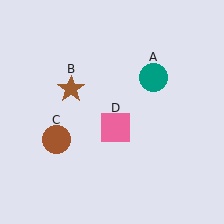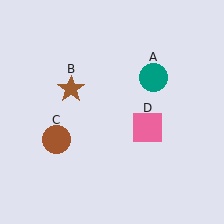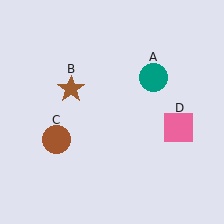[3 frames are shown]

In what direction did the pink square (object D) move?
The pink square (object D) moved right.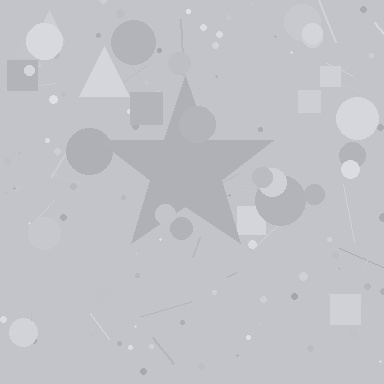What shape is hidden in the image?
A star is hidden in the image.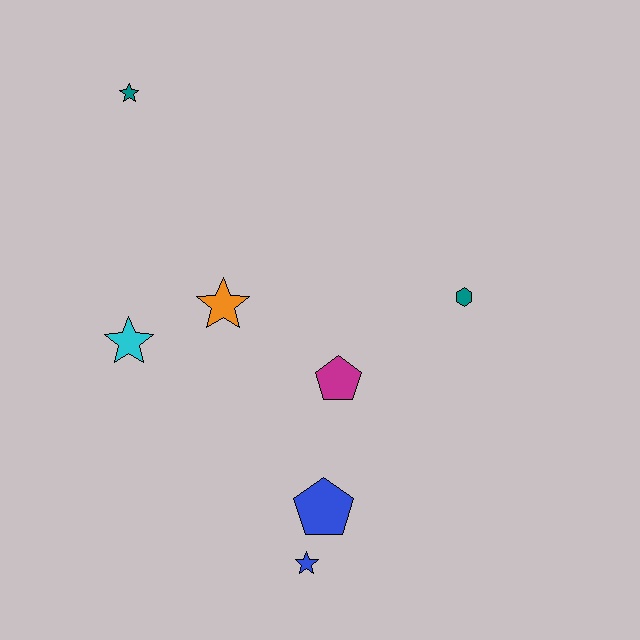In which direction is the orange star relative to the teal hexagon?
The orange star is to the left of the teal hexagon.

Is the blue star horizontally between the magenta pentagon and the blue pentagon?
No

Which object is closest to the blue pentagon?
The blue star is closest to the blue pentagon.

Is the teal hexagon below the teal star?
Yes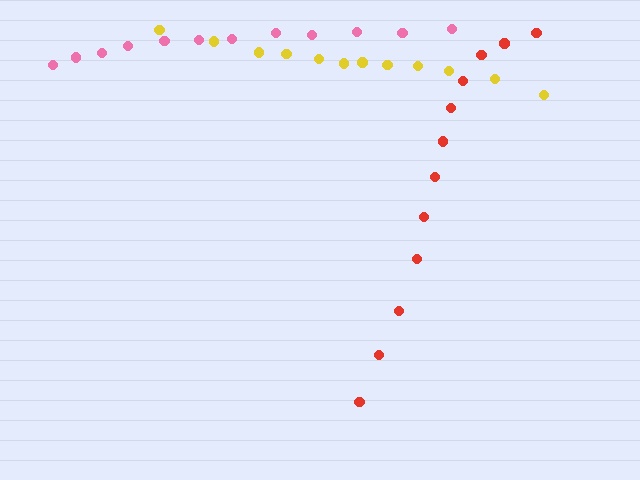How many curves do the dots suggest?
There are 3 distinct paths.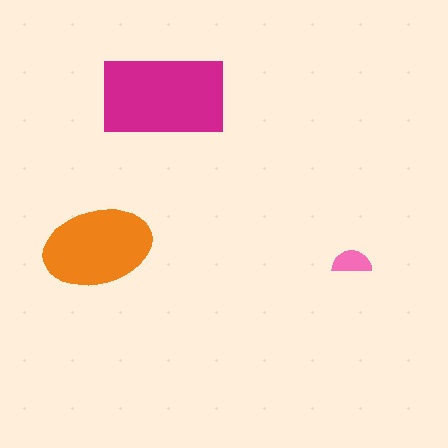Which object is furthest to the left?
The orange ellipse is leftmost.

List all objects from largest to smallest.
The magenta rectangle, the orange ellipse, the pink semicircle.